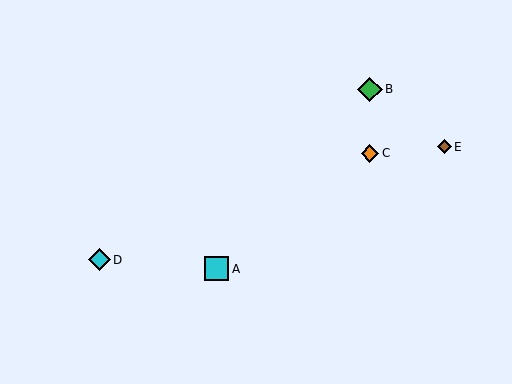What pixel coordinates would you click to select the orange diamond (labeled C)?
Click at (370, 153) to select the orange diamond C.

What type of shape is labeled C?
Shape C is an orange diamond.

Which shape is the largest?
The green diamond (labeled B) is the largest.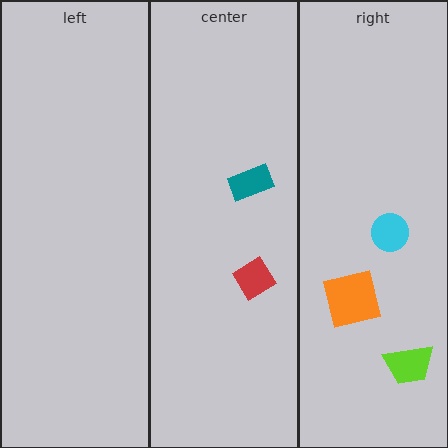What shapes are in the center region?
The teal rectangle, the red diamond.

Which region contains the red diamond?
The center region.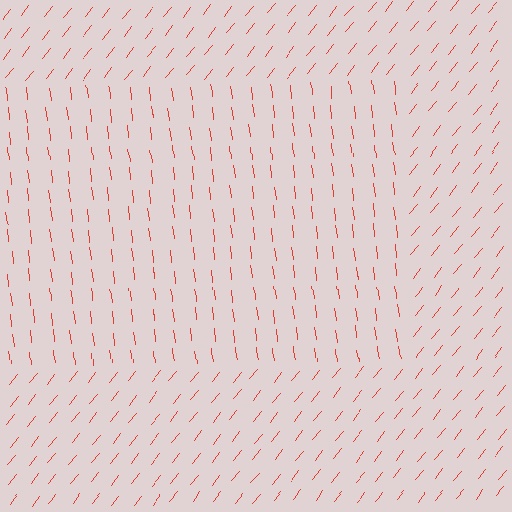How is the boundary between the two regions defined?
The boundary is defined purely by a change in line orientation (approximately 45 degrees difference). All lines are the same color and thickness.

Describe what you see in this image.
The image is filled with small red line segments. A rectangle region in the image has lines oriented differently from the surrounding lines, creating a visible texture boundary.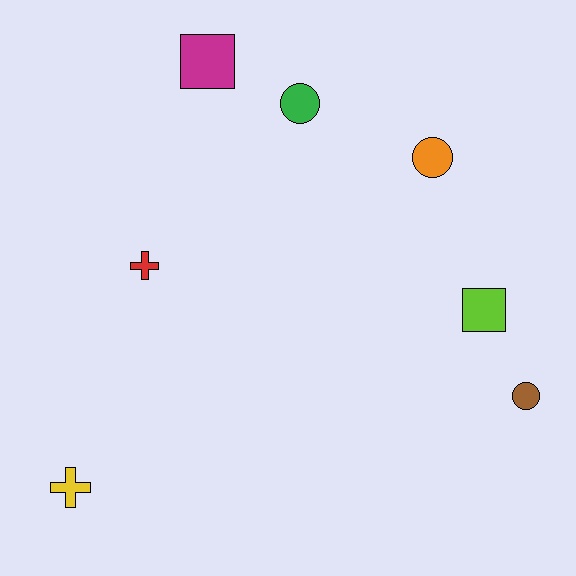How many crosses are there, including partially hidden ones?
There are 2 crosses.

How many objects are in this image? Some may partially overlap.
There are 7 objects.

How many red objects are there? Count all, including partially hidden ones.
There is 1 red object.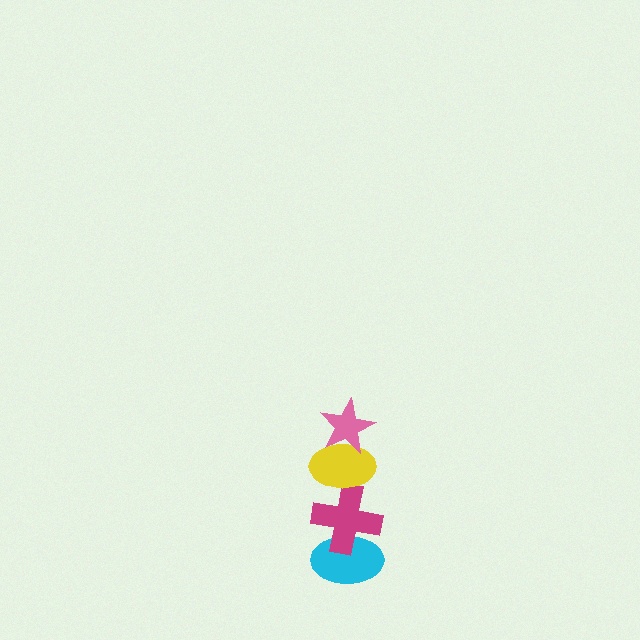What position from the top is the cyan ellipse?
The cyan ellipse is 4th from the top.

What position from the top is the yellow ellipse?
The yellow ellipse is 2nd from the top.